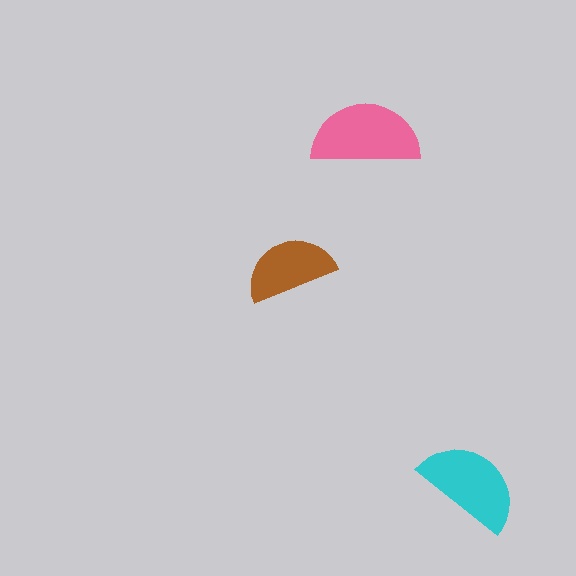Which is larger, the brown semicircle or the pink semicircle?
The pink one.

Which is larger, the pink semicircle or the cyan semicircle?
The pink one.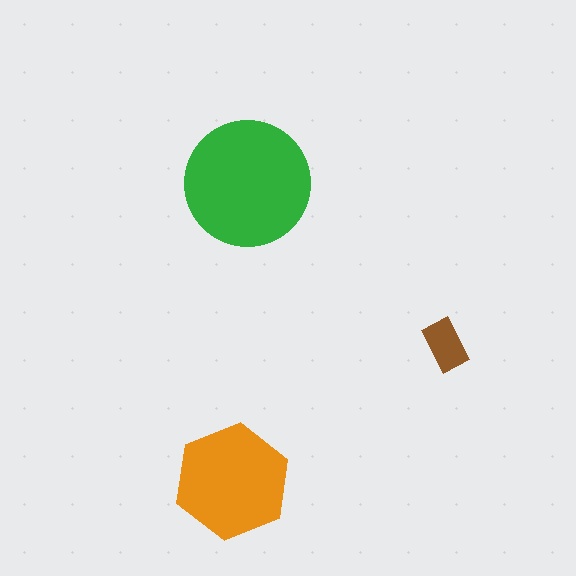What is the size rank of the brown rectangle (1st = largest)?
3rd.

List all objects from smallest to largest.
The brown rectangle, the orange hexagon, the green circle.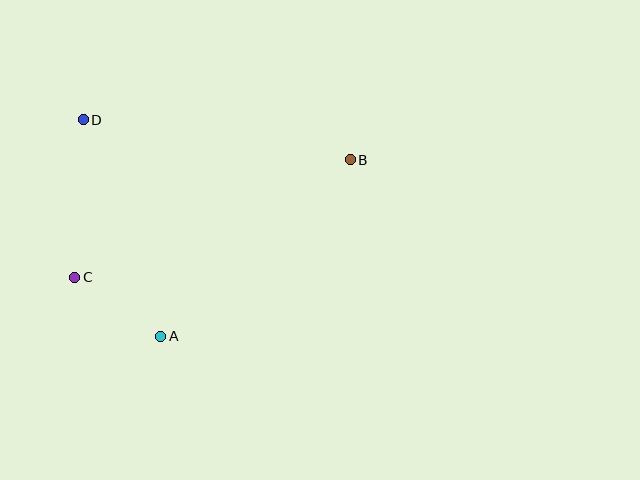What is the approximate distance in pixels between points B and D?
The distance between B and D is approximately 270 pixels.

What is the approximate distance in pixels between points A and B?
The distance between A and B is approximately 259 pixels.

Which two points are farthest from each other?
Points B and C are farthest from each other.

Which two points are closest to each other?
Points A and C are closest to each other.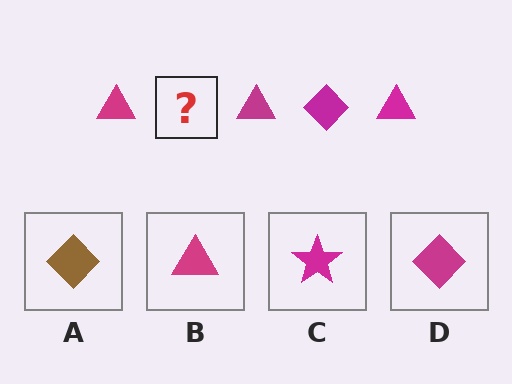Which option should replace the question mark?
Option D.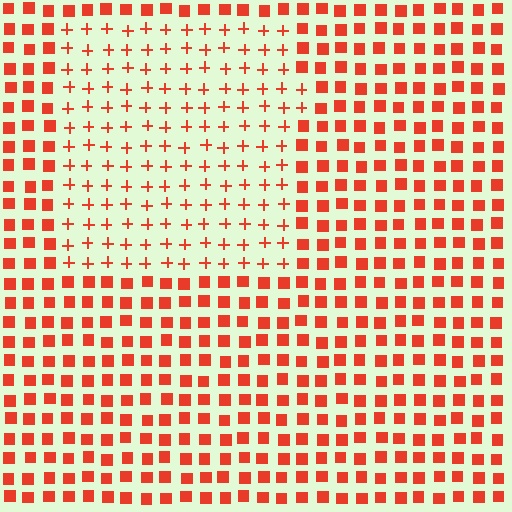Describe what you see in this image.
The image is filled with small red elements arranged in a uniform grid. A rectangle-shaped region contains plus signs, while the surrounding area contains squares. The boundary is defined purely by the change in element shape.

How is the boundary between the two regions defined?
The boundary is defined by a change in element shape: plus signs inside vs. squares outside. All elements share the same color and spacing.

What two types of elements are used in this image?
The image uses plus signs inside the rectangle region and squares outside it.